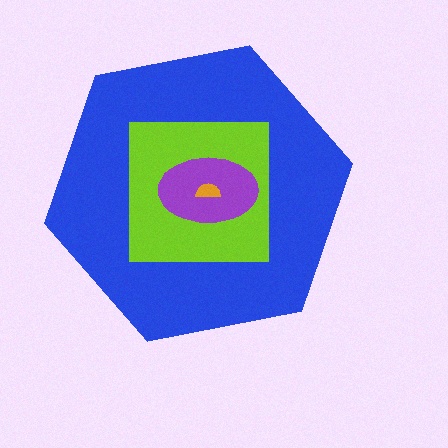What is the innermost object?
The orange semicircle.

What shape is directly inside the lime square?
The purple ellipse.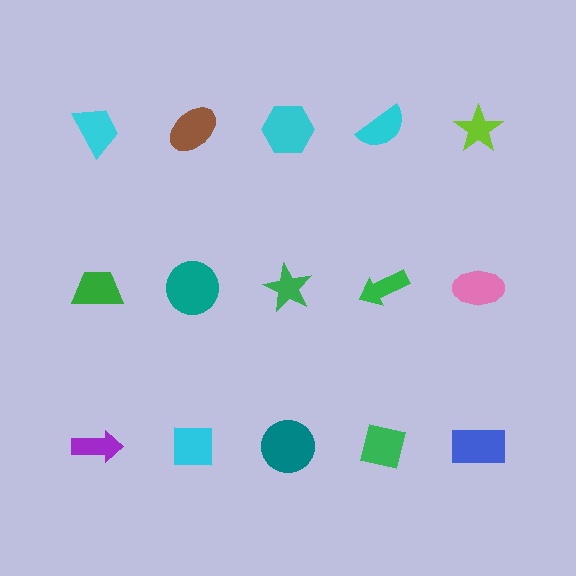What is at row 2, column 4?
A green arrow.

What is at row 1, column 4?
A cyan semicircle.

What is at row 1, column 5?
A lime star.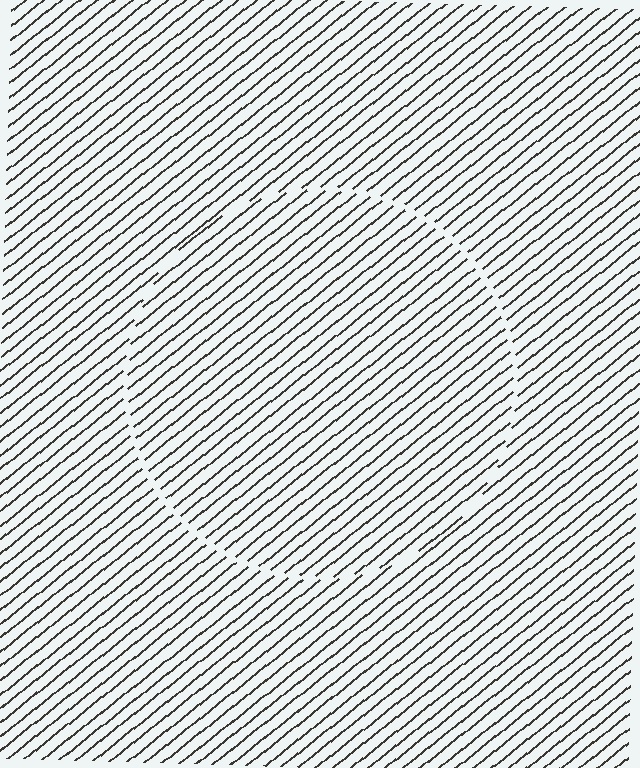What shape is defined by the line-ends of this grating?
An illusory circle. The interior of the shape contains the same grating, shifted by half a period — the contour is defined by the phase discontinuity where line-ends from the inner and outer gratings abut.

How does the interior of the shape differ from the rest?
The interior of the shape contains the same grating, shifted by half a period — the contour is defined by the phase discontinuity where line-ends from the inner and outer gratings abut.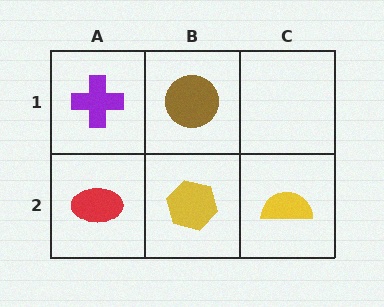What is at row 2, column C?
A yellow semicircle.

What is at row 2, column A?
A red ellipse.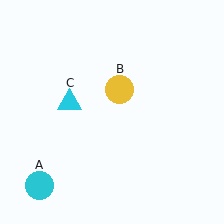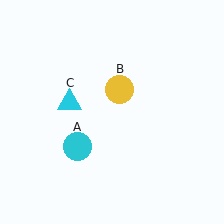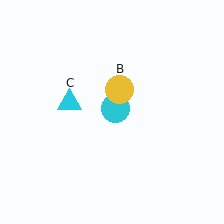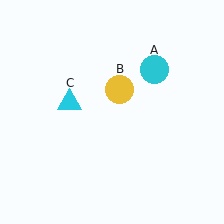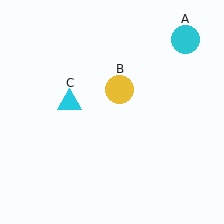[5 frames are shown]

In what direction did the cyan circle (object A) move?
The cyan circle (object A) moved up and to the right.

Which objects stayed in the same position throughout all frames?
Yellow circle (object B) and cyan triangle (object C) remained stationary.